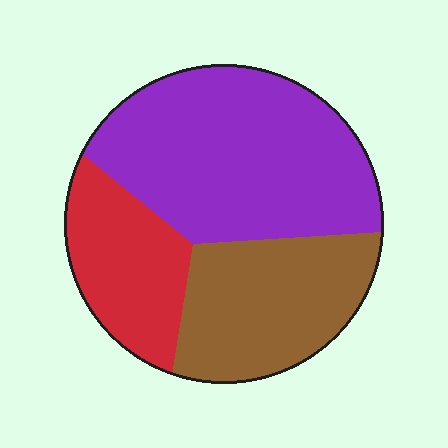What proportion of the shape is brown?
Brown takes up between a quarter and a half of the shape.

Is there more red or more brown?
Brown.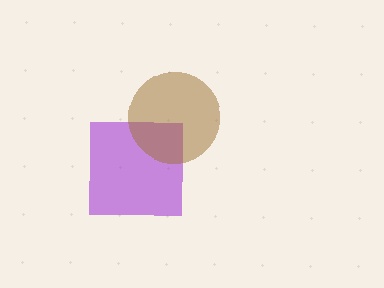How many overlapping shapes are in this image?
There are 2 overlapping shapes in the image.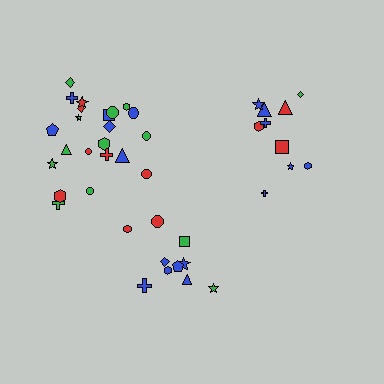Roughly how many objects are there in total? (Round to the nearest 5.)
Roughly 40 objects in total.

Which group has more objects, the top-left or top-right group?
The top-left group.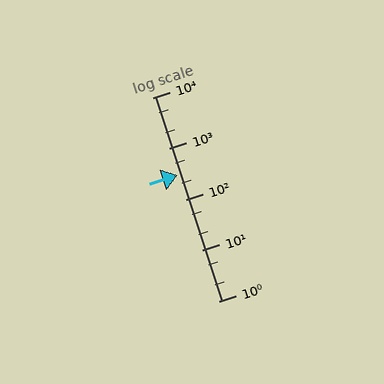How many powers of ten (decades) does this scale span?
The scale spans 4 decades, from 1 to 10000.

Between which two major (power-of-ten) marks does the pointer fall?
The pointer is between 100 and 1000.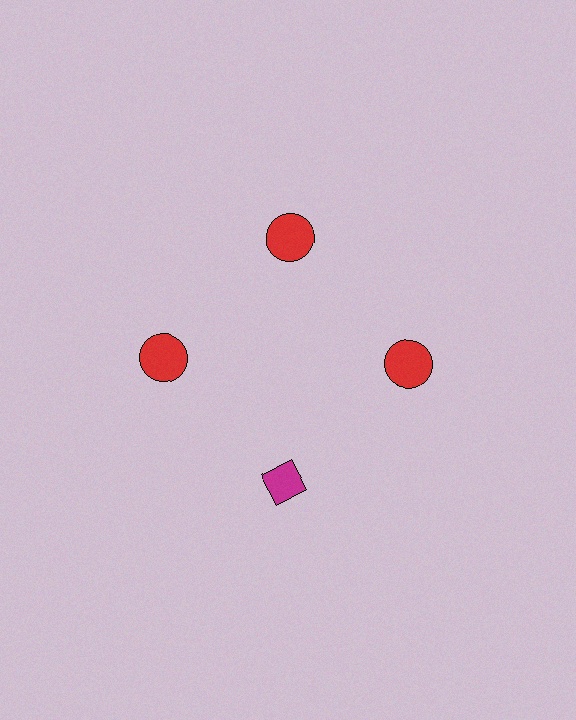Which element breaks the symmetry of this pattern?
The magenta diamond at roughly the 6 o'clock position breaks the symmetry. All other shapes are red circles.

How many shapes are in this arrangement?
There are 4 shapes arranged in a ring pattern.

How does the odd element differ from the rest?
It differs in both color (magenta instead of red) and shape (diamond instead of circle).